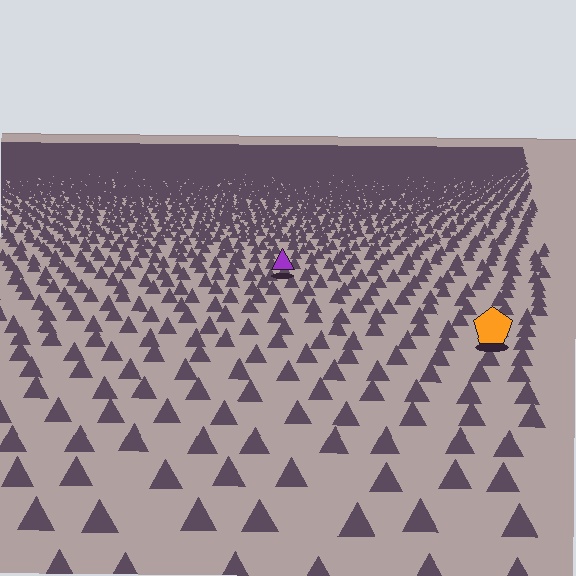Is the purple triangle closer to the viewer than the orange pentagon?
No. The orange pentagon is closer — you can tell from the texture gradient: the ground texture is coarser near it.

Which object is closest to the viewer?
The orange pentagon is closest. The texture marks near it are larger and more spread out.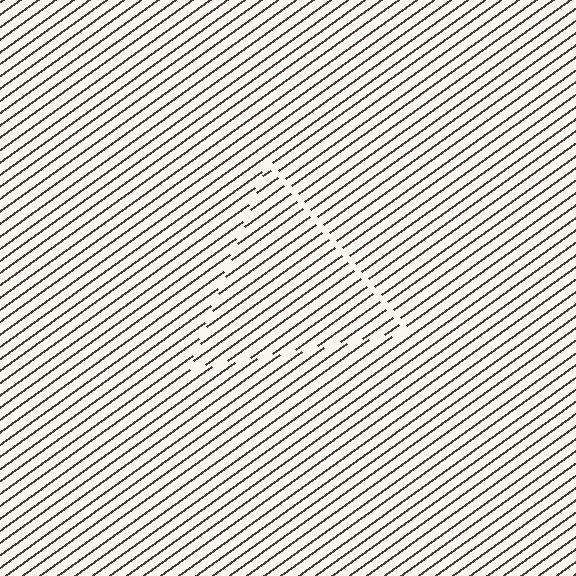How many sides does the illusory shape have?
3 sides — the line-ends trace a triangle.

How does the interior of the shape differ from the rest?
The interior of the shape contains the same grating, shifted by half a period — the contour is defined by the phase discontinuity where line-ends from the inner and outer gratings abut.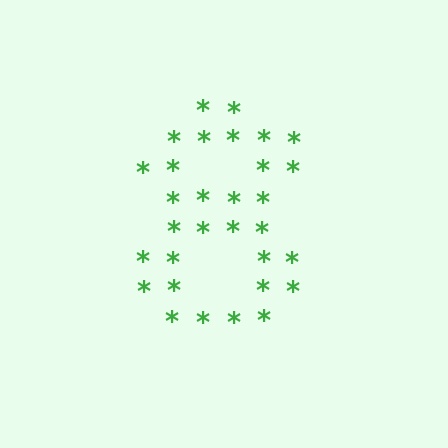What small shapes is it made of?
It is made of small asterisks.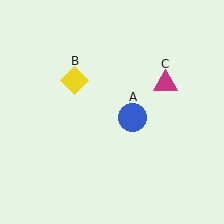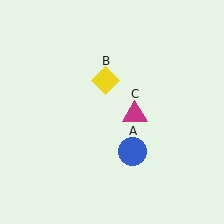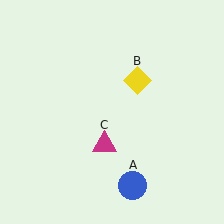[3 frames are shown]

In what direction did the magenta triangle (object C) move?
The magenta triangle (object C) moved down and to the left.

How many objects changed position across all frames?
3 objects changed position: blue circle (object A), yellow diamond (object B), magenta triangle (object C).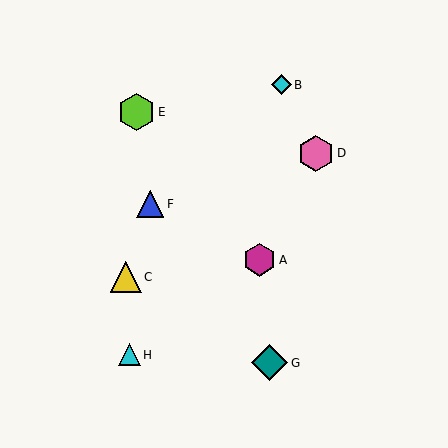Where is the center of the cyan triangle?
The center of the cyan triangle is at (129, 355).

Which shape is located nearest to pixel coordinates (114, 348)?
The cyan triangle (labeled H) at (129, 355) is nearest to that location.